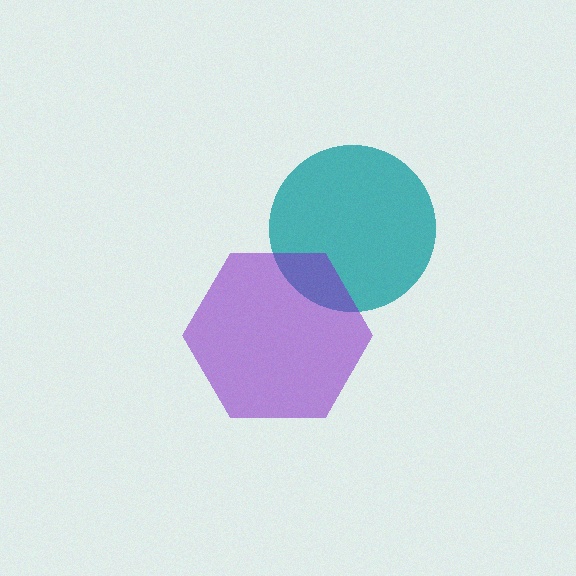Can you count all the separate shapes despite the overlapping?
Yes, there are 2 separate shapes.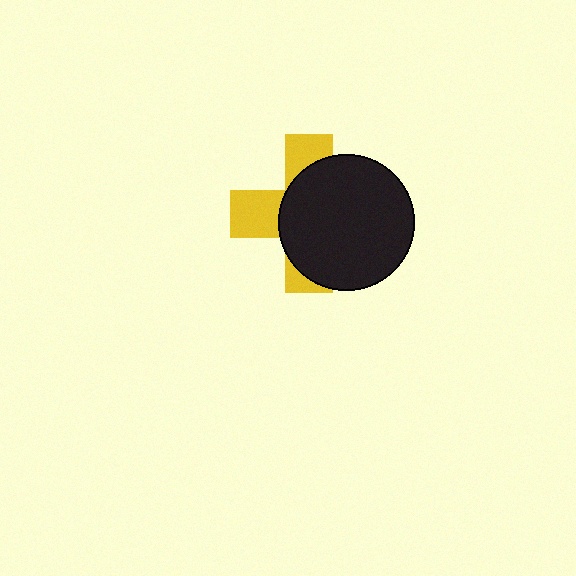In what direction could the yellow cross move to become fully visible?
The yellow cross could move left. That would shift it out from behind the black circle entirely.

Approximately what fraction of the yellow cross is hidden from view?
Roughly 63% of the yellow cross is hidden behind the black circle.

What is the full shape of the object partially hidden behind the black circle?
The partially hidden object is a yellow cross.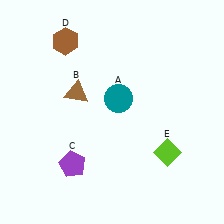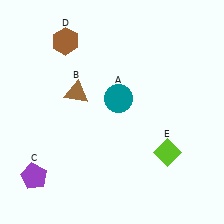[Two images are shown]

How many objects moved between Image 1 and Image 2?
1 object moved between the two images.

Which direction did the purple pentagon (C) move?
The purple pentagon (C) moved left.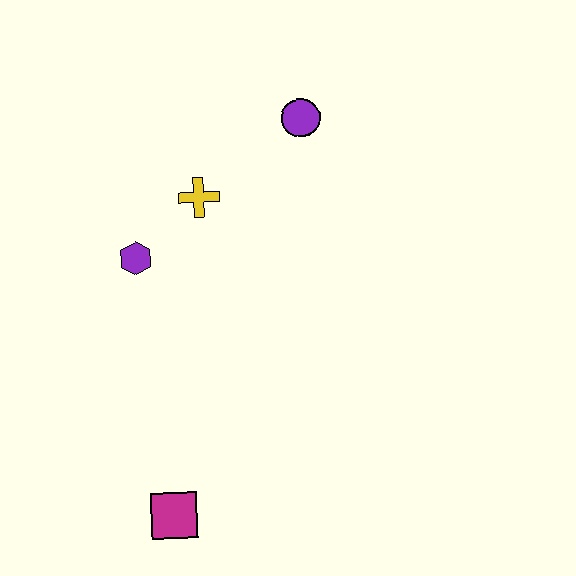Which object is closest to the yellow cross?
The purple hexagon is closest to the yellow cross.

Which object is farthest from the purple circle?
The magenta square is farthest from the purple circle.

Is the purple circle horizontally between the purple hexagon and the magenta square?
No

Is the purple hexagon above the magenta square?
Yes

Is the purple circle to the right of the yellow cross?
Yes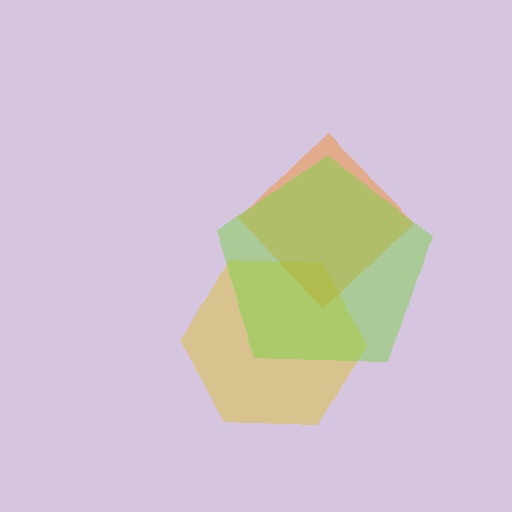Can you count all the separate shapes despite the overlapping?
Yes, there are 3 separate shapes.